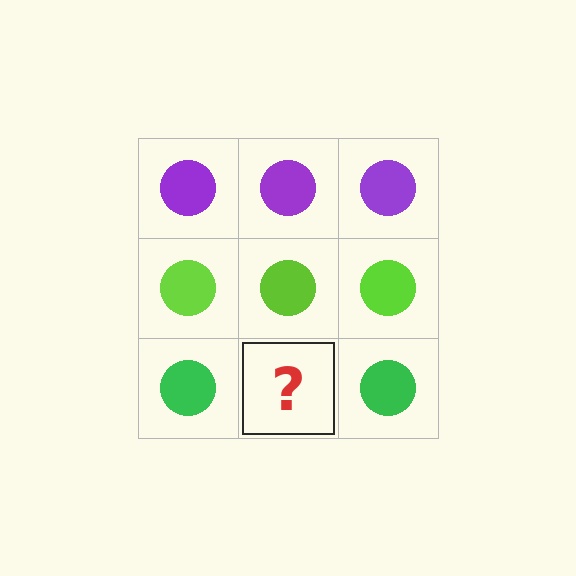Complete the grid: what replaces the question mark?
The question mark should be replaced with a green circle.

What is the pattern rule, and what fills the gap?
The rule is that each row has a consistent color. The gap should be filled with a green circle.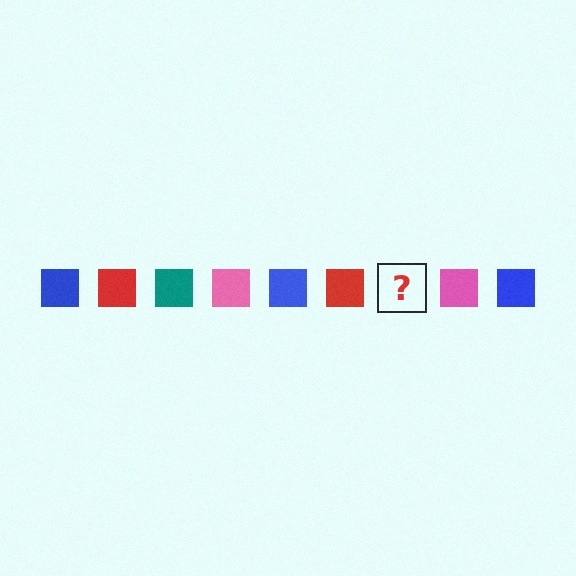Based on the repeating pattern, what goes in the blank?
The blank should be a teal square.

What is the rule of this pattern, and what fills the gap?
The rule is that the pattern cycles through blue, red, teal, pink squares. The gap should be filled with a teal square.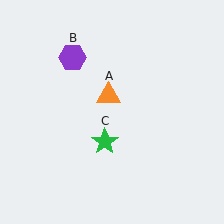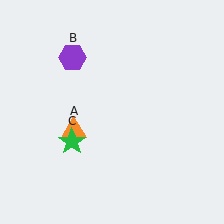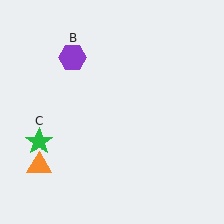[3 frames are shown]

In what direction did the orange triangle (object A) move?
The orange triangle (object A) moved down and to the left.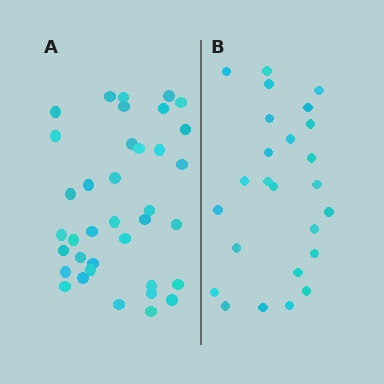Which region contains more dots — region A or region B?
Region A (the left region) has more dots.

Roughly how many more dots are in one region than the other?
Region A has roughly 12 or so more dots than region B.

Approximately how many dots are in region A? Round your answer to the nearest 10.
About 40 dots. (The exact count is 37, which rounds to 40.)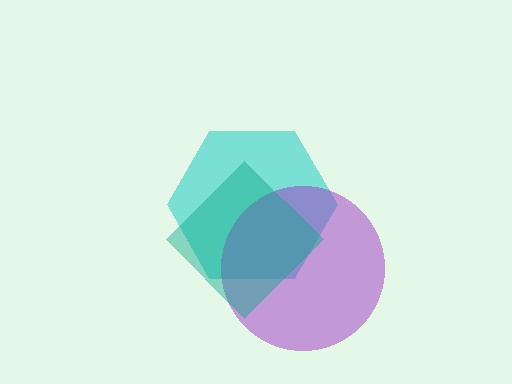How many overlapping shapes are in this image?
There are 3 overlapping shapes in the image.